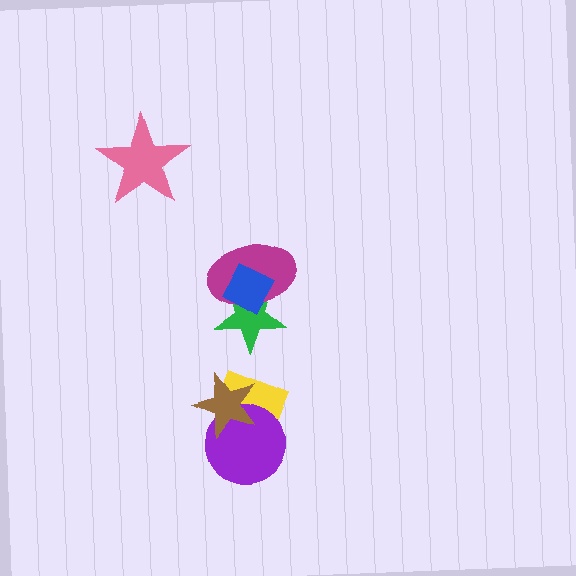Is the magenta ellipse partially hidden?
Yes, it is partially covered by another shape.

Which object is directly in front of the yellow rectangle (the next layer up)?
The purple circle is directly in front of the yellow rectangle.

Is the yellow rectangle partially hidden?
Yes, it is partially covered by another shape.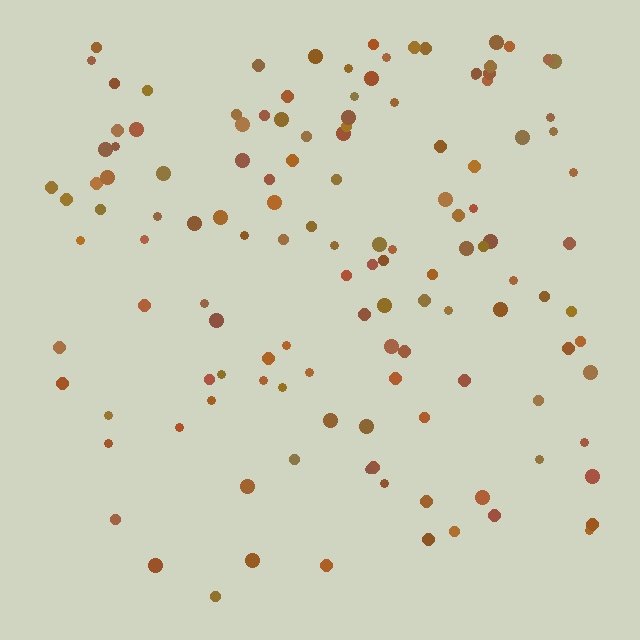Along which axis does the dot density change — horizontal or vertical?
Vertical.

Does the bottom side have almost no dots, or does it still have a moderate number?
Still a moderate number, just noticeably fewer than the top.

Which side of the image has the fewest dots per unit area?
The bottom.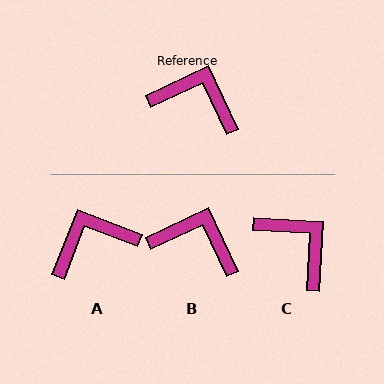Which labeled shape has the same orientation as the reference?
B.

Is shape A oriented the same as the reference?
No, it is off by about 44 degrees.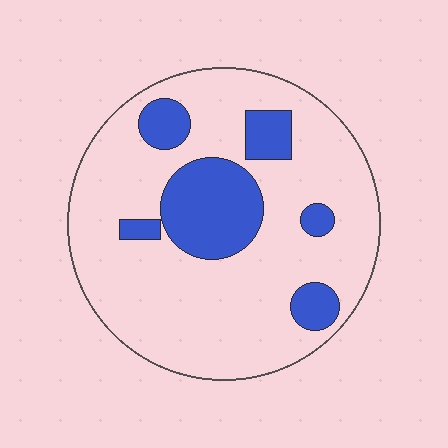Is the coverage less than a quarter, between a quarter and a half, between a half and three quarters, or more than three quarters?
Less than a quarter.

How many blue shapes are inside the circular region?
6.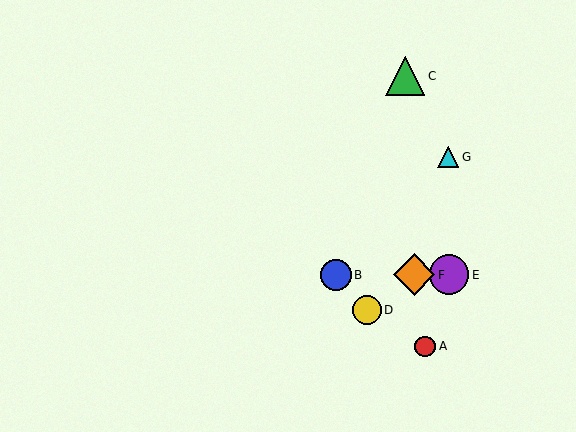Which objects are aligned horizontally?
Objects B, E, F are aligned horizontally.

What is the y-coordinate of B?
Object B is at y≈275.